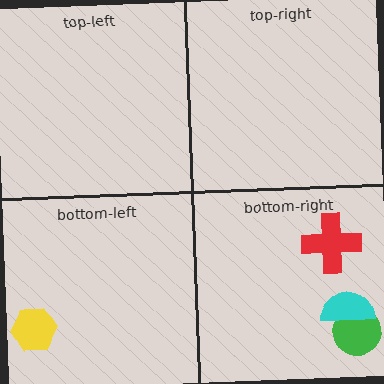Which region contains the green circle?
The bottom-right region.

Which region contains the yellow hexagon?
The bottom-left region.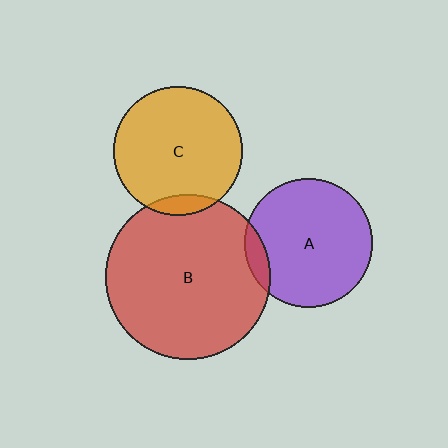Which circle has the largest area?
Circle B (red).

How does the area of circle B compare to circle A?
Approximately 1.7 times.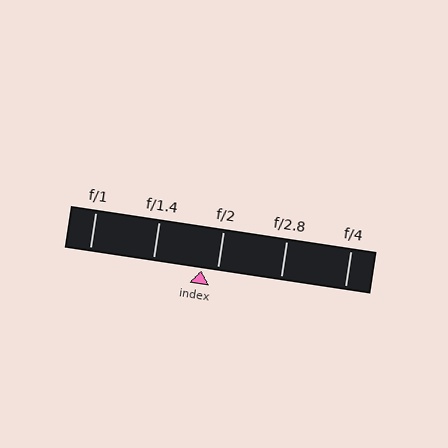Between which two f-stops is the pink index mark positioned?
The index mark is between f/1.4 and f/2.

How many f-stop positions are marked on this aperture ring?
There are 5 f-stop positions marked.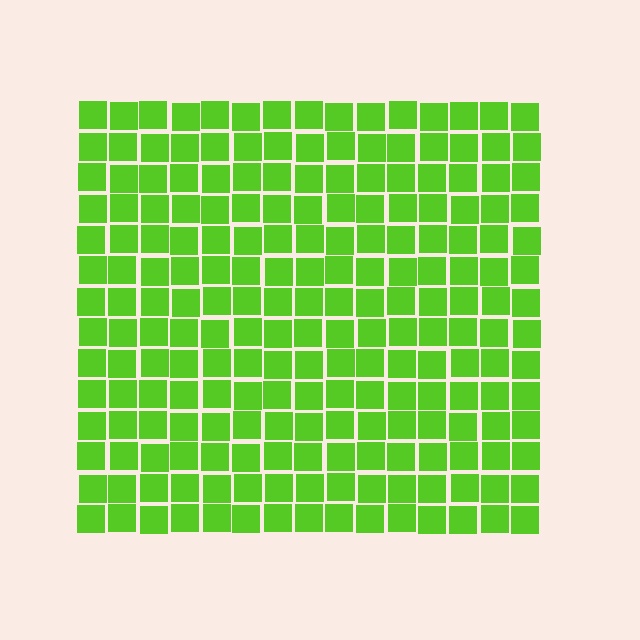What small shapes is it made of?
It is made of small squares.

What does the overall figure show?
The overall figure shows a square.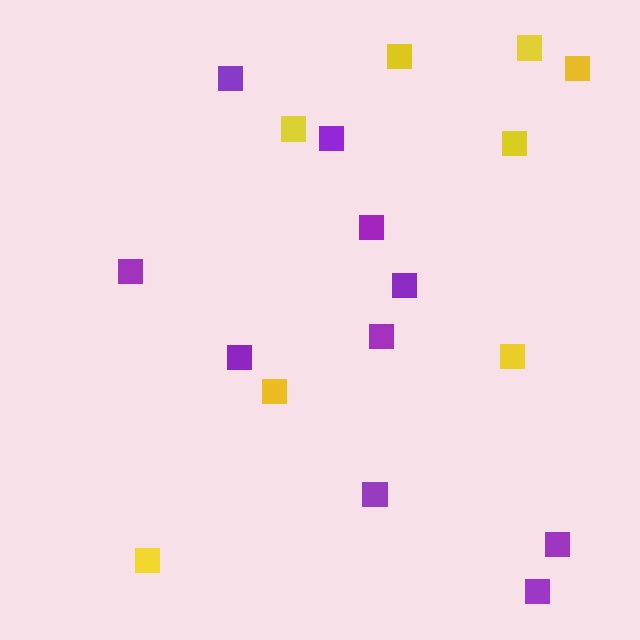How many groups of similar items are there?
There are 2 groups: one group of yellow squares (8) and one group of purple squares (10).